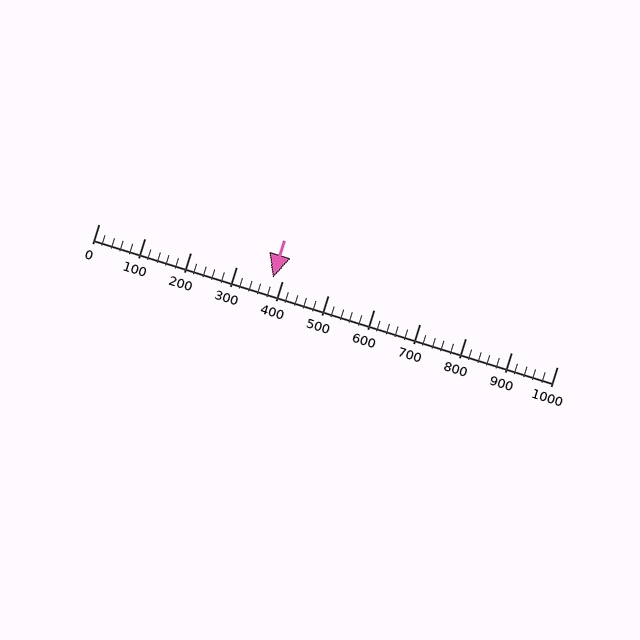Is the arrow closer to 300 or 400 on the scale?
The arrow is closer to 400.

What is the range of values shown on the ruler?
The ruler shows values from 0 to 1000.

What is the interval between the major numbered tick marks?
The major tick marks are spaced 100 units apart.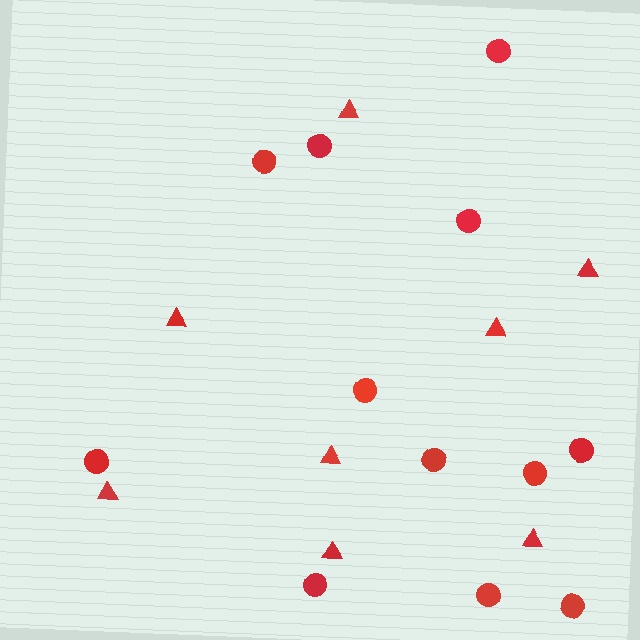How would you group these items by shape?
There are 2 groups: one group of circles (12) and one group of triangles (8).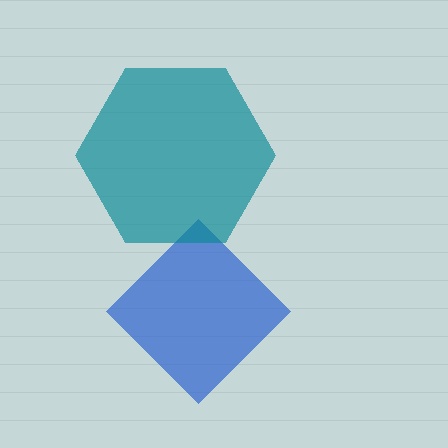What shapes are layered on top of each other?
The layered shapes are: a blue diamond, a teal hexagon.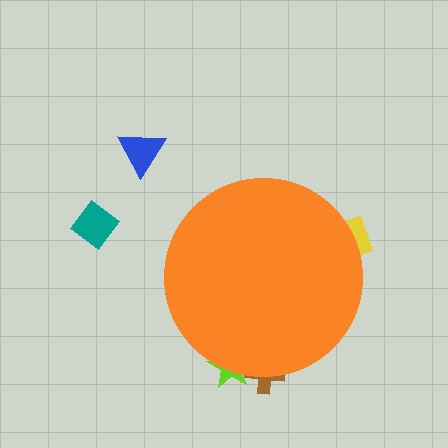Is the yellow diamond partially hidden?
Yes, the yellow diamond is partially hidden behind the orange circle.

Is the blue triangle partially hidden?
No, the blue triangle is fully visible.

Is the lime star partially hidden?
Yes, the lime star is partially hidden behind the orange circle.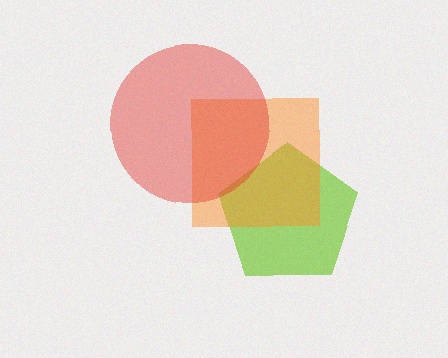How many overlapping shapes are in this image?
There are 3 overlapping shapes in the image.